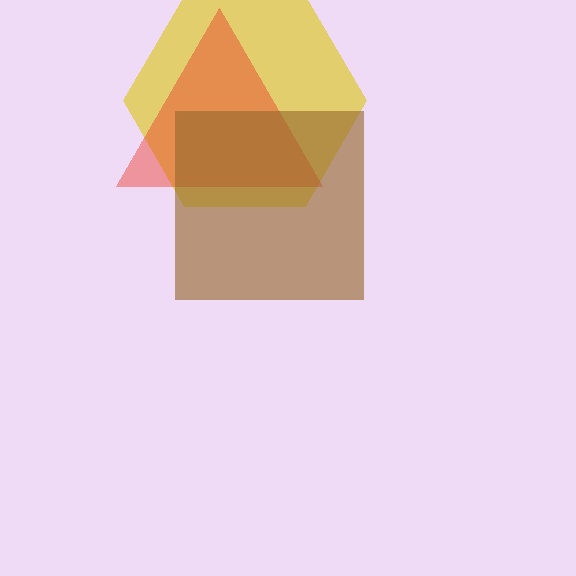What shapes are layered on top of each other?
The layered shapes are: a yellow hexagon, a red triangle, a brown square.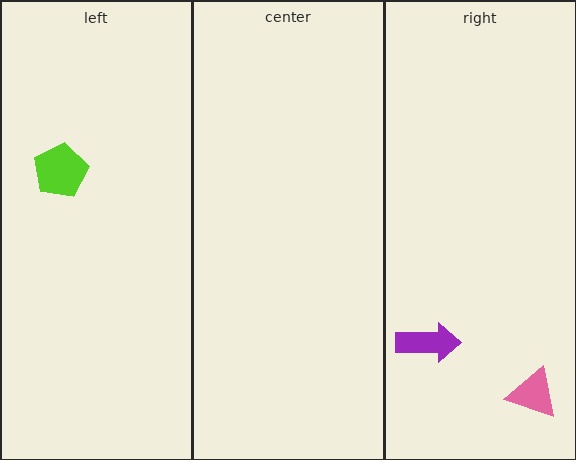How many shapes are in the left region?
1.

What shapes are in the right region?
The pink triangle, the purple arrow.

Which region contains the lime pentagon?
The left region.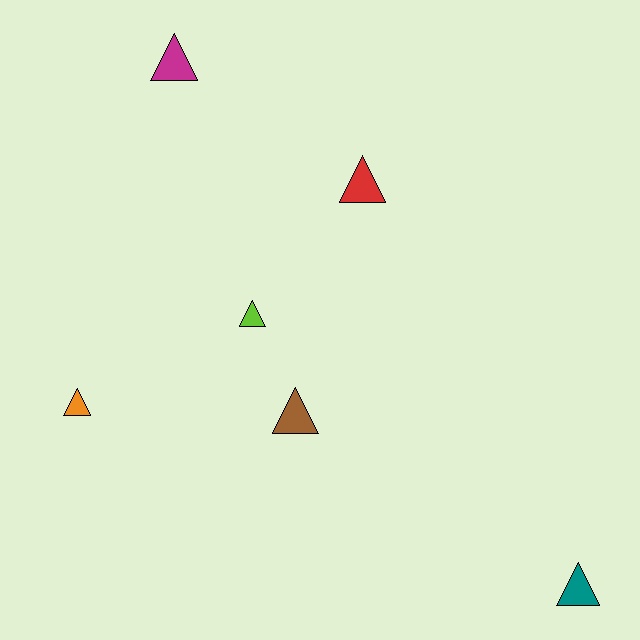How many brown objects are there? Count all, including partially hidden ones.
There is 1 brown object.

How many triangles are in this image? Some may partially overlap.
There are 6 triangles.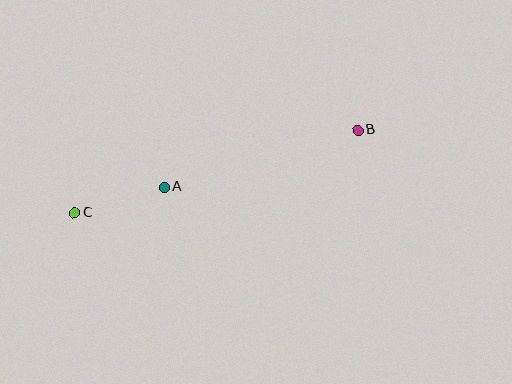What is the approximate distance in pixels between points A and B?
The distance between A and B is approximately 202 pixels.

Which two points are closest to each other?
Points A and C are closest to each other.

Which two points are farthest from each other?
Points B and C are farthest from each other.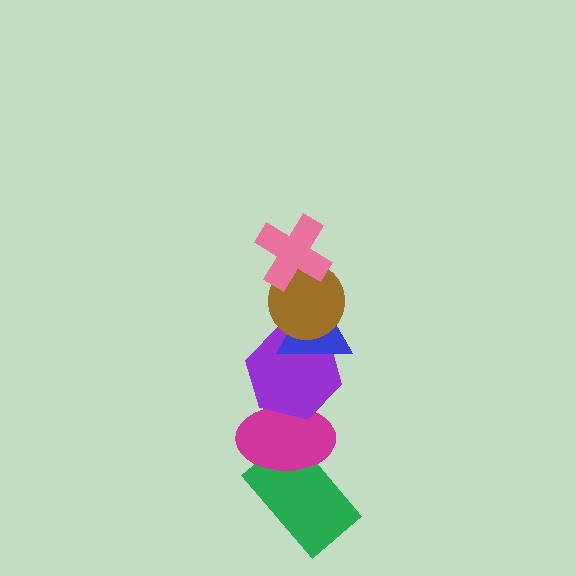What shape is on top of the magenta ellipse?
The purple hexagon is on top of the magenta ellipse.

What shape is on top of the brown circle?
The pink cross is on top of the brown circle.